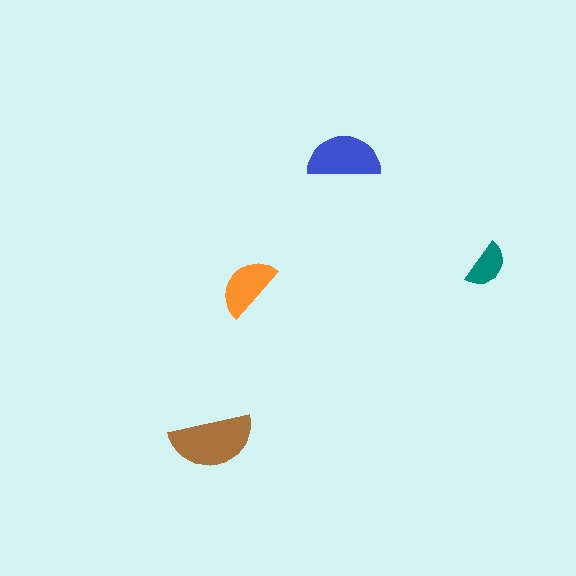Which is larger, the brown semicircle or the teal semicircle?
The brown one.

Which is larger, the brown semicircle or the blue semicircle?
The brown one.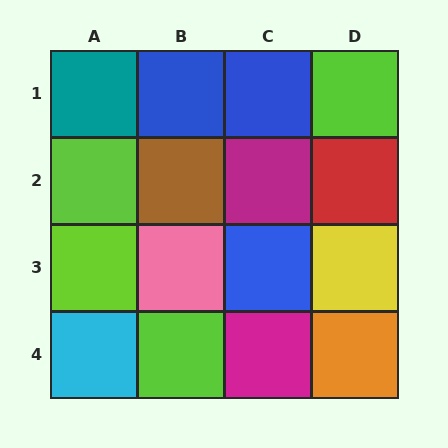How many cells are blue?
3 cells are blue.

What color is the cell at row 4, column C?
Magenta.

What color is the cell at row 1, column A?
Teal.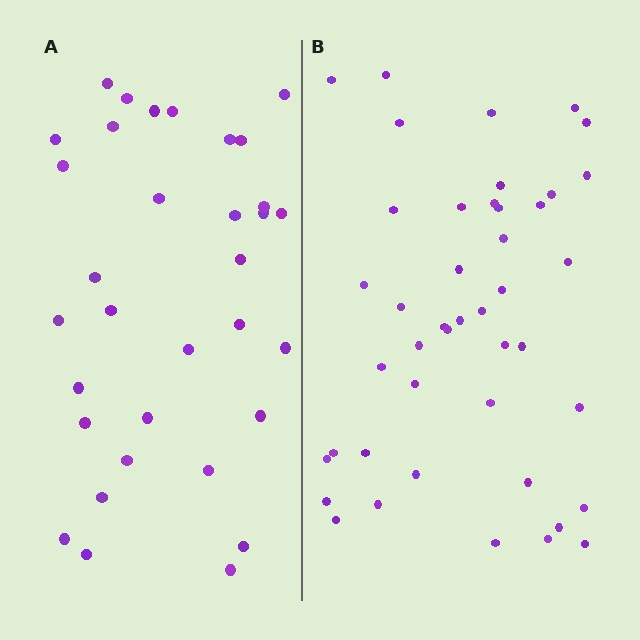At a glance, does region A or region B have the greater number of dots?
Region B (the right region) has more dots.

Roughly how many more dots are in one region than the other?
Region B has roughly 12 or so more dots than region A.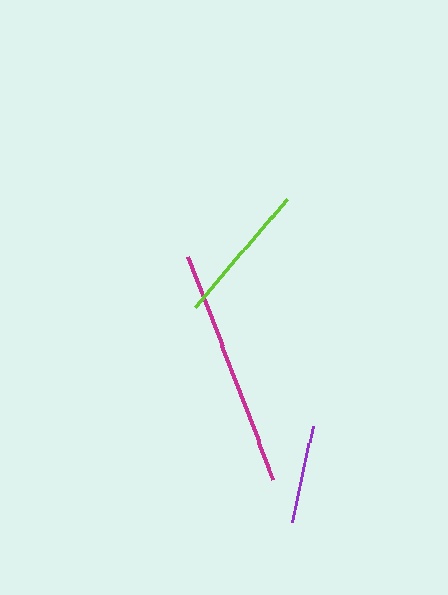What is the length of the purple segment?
The purple segment is approximately 98 pixels long.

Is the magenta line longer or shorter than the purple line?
The magenta line is longer than the purple line.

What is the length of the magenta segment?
The magenta segment is approximately 239 pixels long.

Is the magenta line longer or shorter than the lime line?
The magenta line is longer than the lime line.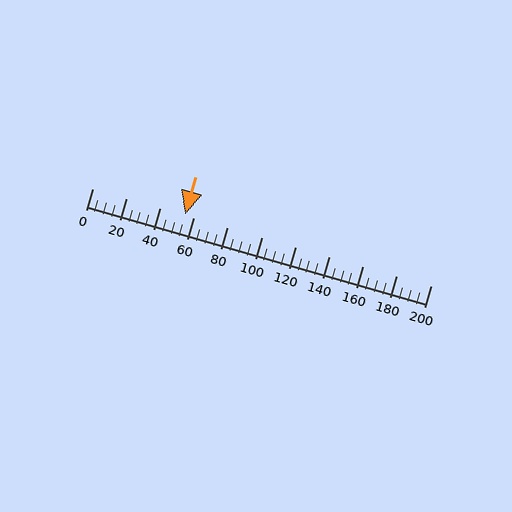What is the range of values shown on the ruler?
The ruler shows values from 0 to 200.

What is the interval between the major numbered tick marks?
The major tick marks are spaced 20 units apart.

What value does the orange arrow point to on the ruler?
The orange arrow points to approximately 55.